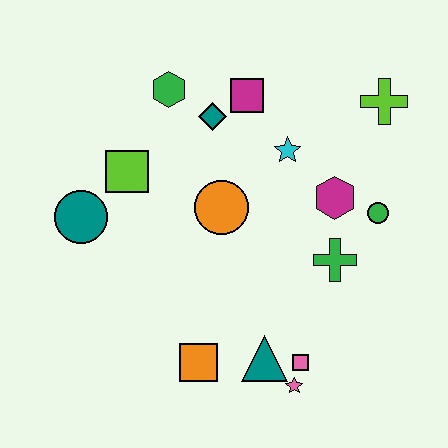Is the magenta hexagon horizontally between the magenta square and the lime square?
No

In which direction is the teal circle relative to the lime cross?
The teal circle is to the left of the lime cross.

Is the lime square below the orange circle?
No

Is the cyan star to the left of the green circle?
Yes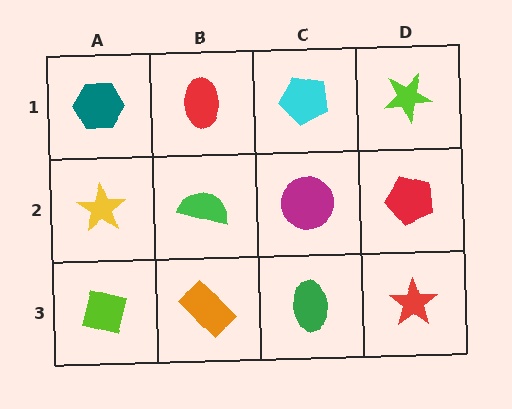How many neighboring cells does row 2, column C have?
4.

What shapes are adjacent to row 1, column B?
A green semicircle (row 2, column B), a teal hexagon (row 1, column A), a cyan pentagon (row 1, column C).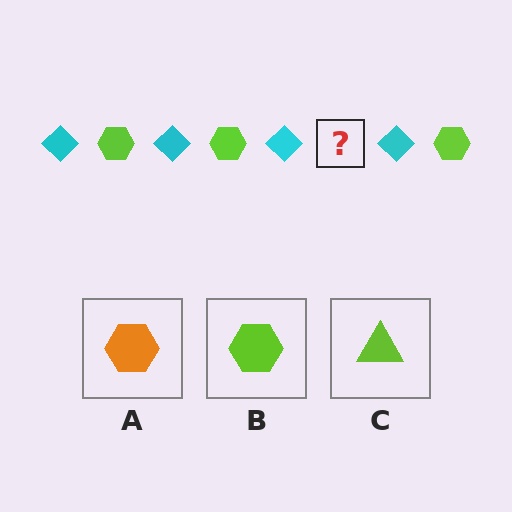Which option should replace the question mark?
Option B.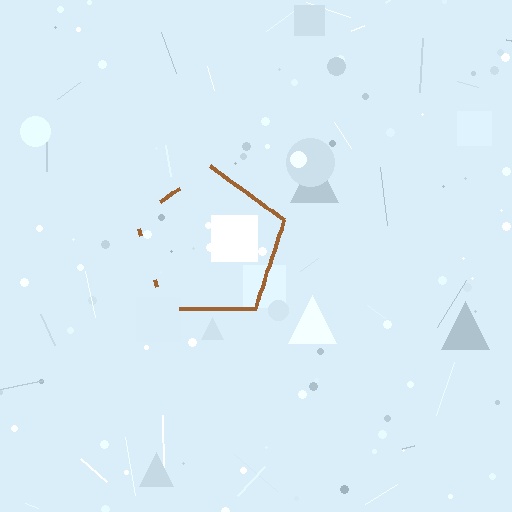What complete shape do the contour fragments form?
The contour fragments form a pentagon.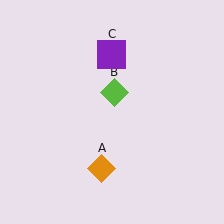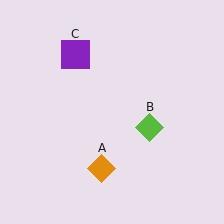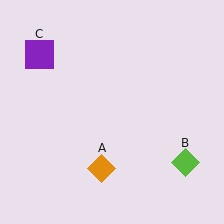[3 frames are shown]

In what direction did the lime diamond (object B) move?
The lime diamond (object B) moved down and to the right.